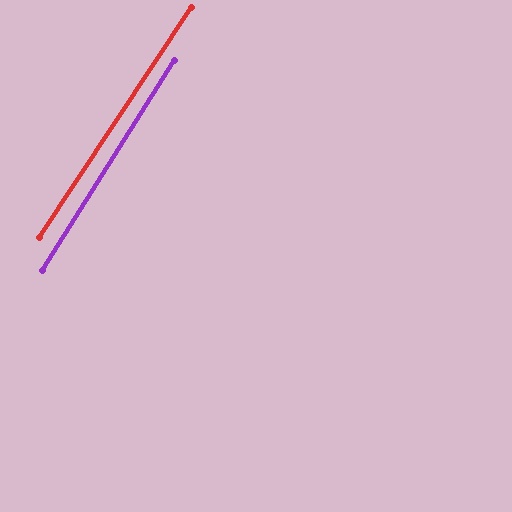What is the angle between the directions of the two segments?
Approximately 1 degree.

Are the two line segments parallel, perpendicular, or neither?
Parallel — their directions differ by only 1.2°.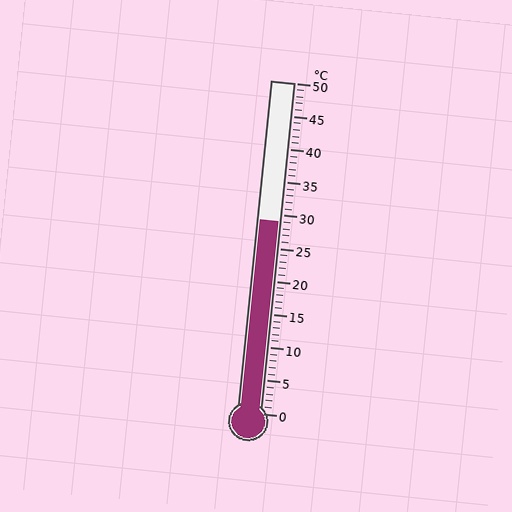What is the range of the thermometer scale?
The thermometer scale ranges from 0°C to 50°C.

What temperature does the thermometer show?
The thermometer shows approximately 29°C.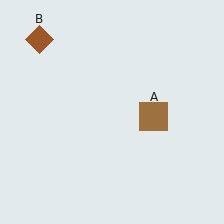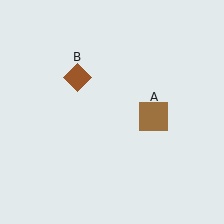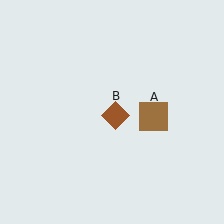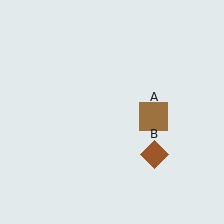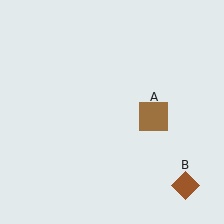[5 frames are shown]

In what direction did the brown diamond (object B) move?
The brown diamond (object B) moved down and to the right.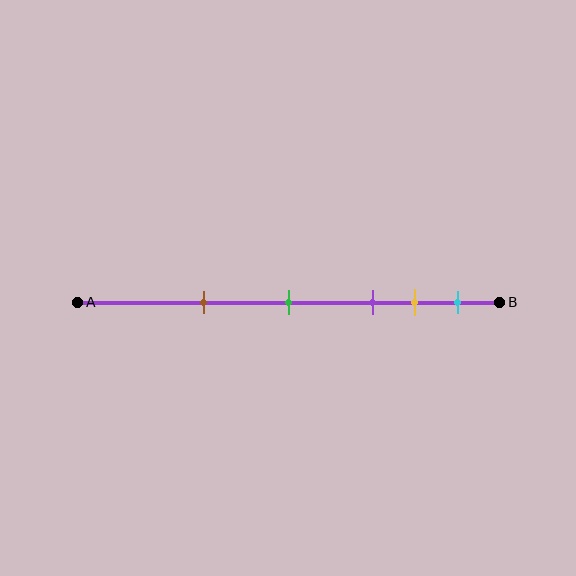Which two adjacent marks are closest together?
The yellow and cyan marks are the closest adjacent pair.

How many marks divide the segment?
There are 5 marks dividing the segment.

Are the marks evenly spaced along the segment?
No, the marks are not evenly spaced.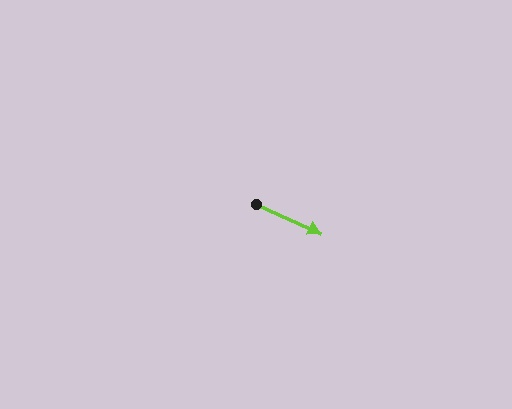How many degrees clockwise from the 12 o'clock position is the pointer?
Approximately 114 degrees.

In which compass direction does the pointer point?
Southeast.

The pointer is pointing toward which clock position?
Roughly 4 o'clock.